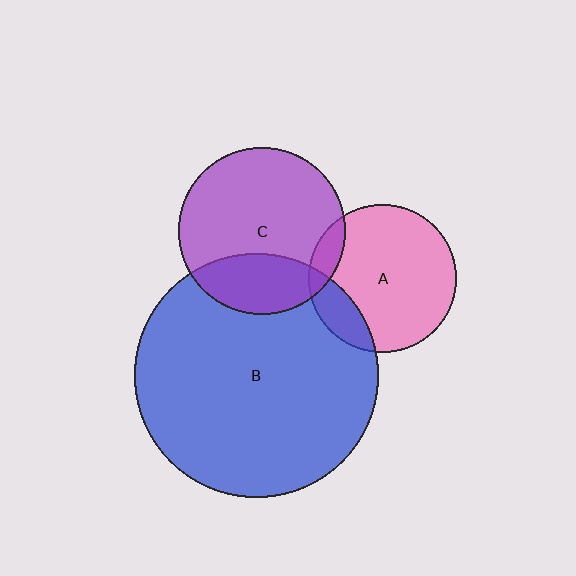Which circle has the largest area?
Circle B (blue).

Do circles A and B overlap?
Yes.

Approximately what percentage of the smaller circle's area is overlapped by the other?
Approximately 15%.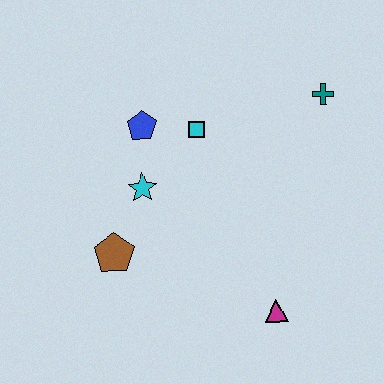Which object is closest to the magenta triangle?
The brown pentagon is closest to the magenta triangle.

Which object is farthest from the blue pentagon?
The magenta triangle is farthest from the blue pentagon.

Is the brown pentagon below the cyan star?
Yes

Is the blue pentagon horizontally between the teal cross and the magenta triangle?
No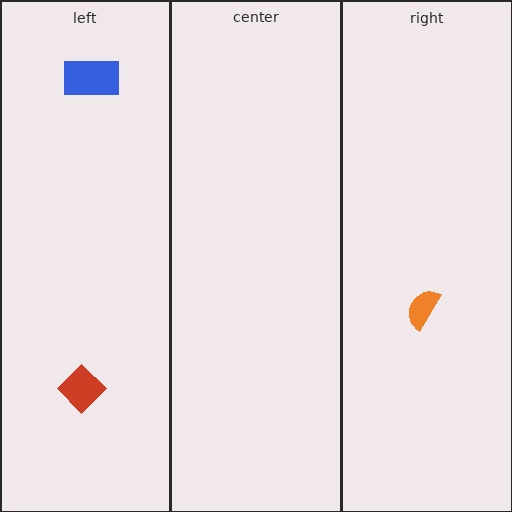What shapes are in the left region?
The blue rectangle, the red diamond.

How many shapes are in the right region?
1.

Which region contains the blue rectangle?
The left region.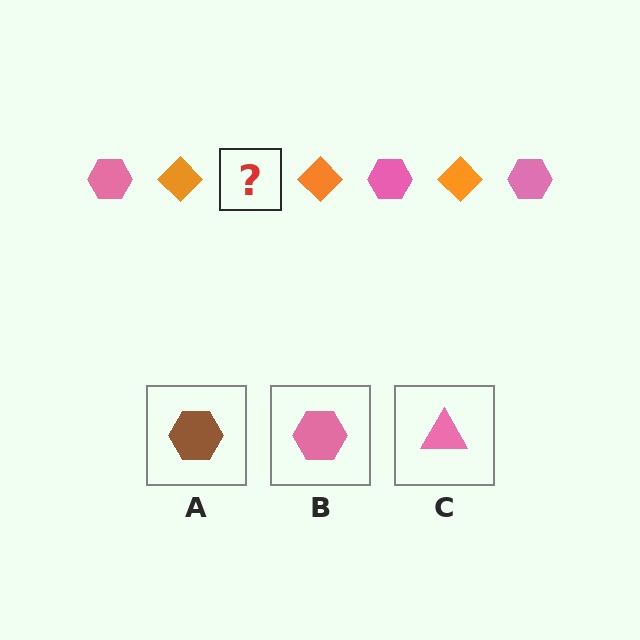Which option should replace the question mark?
Option B.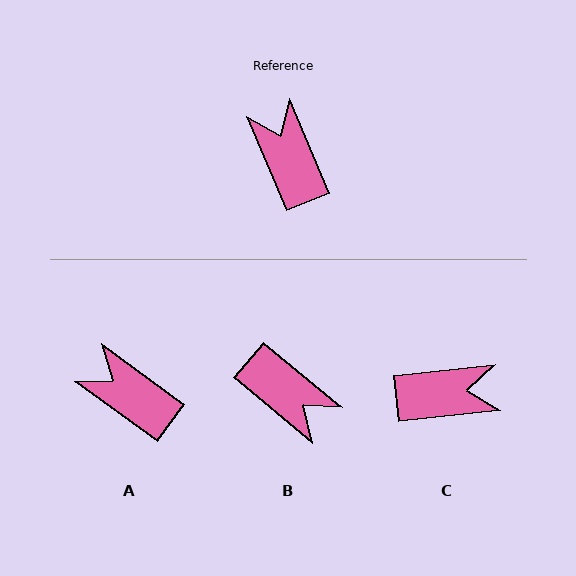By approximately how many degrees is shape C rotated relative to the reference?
Approximately 106 degrees clockwise.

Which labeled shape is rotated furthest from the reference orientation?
B, about 152 degrees away.